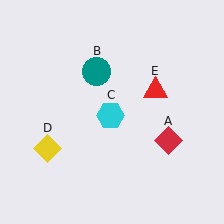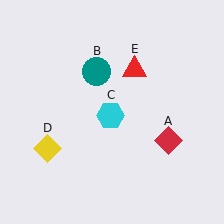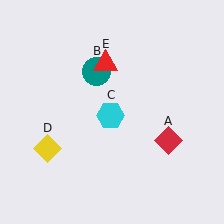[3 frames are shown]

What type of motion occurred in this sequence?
The red triangle (object E) rotated counterclockwise around the center of the scene.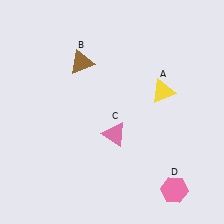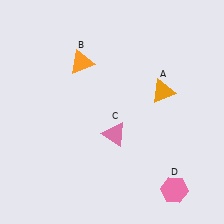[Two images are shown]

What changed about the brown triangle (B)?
In Image 1, B is brown. In Image 2, it changed to orange.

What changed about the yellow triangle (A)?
In Image 1, A is yellow. In Image 2, it changed to orange.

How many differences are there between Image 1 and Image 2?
There are 2 differences between the two images.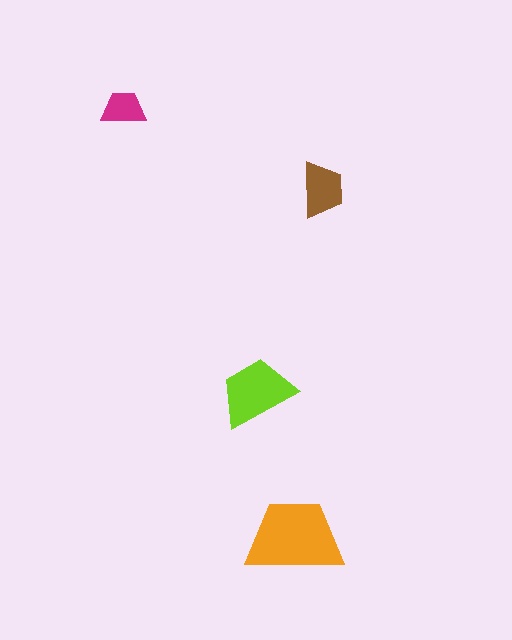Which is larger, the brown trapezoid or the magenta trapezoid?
The brown one.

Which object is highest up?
The magenta trapezoid is topmost.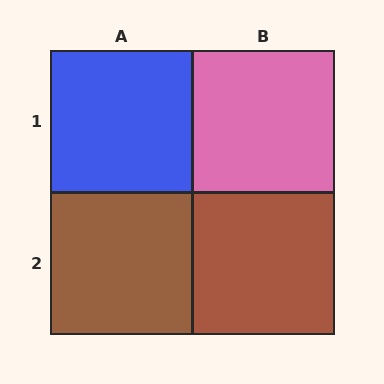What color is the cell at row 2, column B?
Brown.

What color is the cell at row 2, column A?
Brown.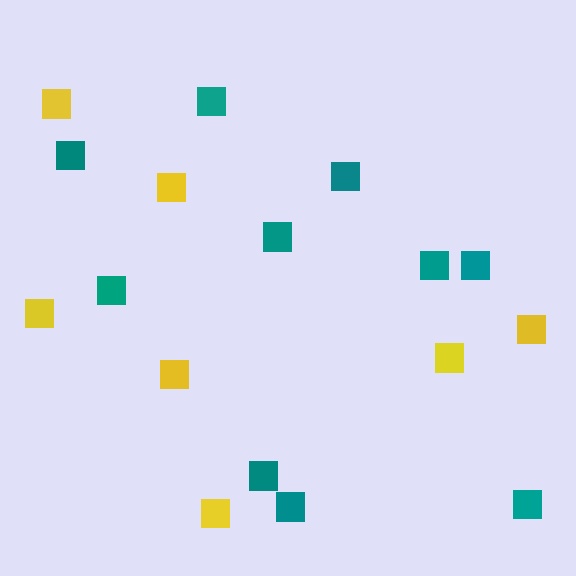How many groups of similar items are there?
There are 2 groups: one group of yellow squares (7) and one group of teal squares (10).